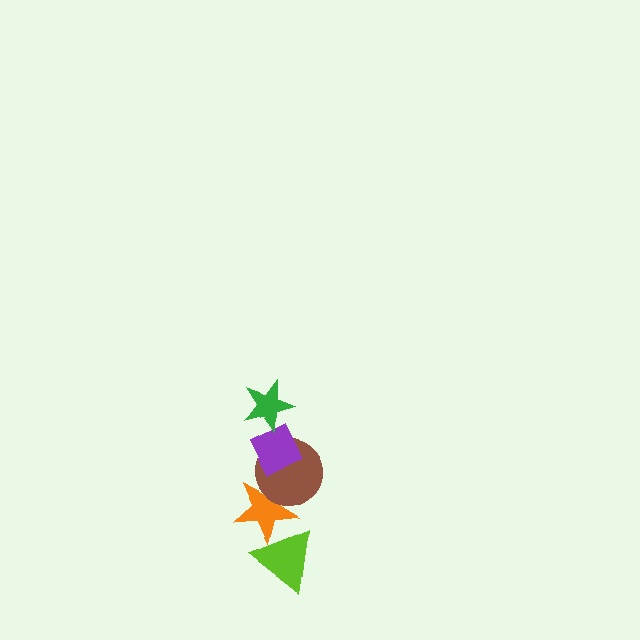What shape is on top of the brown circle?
The purple diamond is on top of the brown circle.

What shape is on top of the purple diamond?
The green star is on top of the purple diamond.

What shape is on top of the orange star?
The brown circle is on top of the orange star.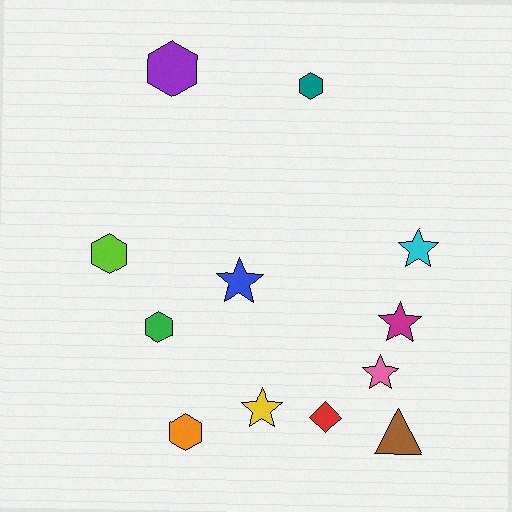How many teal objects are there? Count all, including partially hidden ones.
There is 1 teal object.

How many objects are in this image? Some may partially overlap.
There are 12 objects.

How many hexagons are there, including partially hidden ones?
There are 5 hexagons.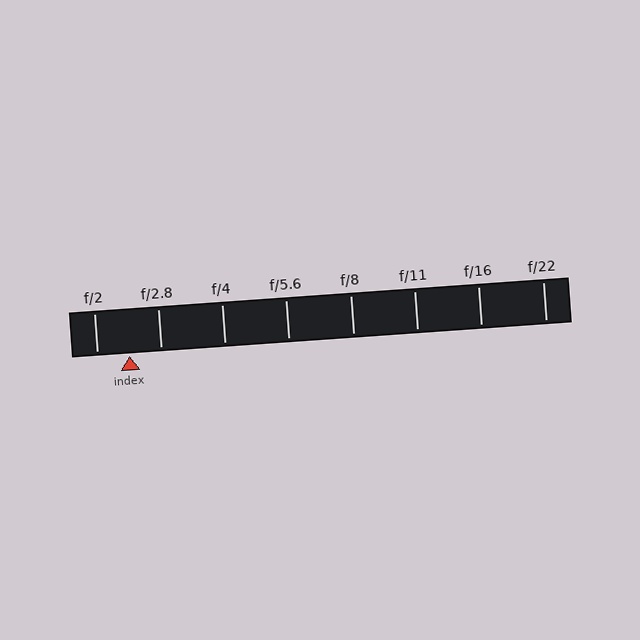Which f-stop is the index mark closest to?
The index mark is closest to f/2.8.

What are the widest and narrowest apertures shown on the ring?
The widest aperture shown is f/2 and the narrowest is f/22.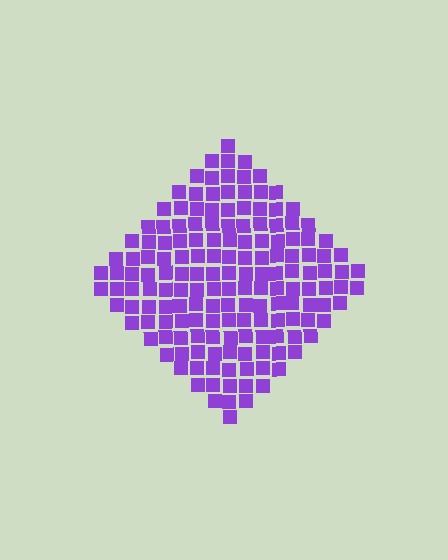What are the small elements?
The small elements are squares.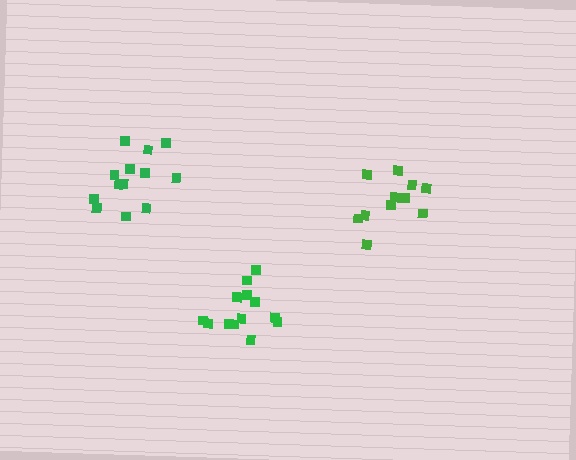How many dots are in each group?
Group 1: 13 dots, Group 2: 13 dots, Group 3: 11 dots (37 total).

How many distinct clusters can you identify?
There are 3 distinct clusters.